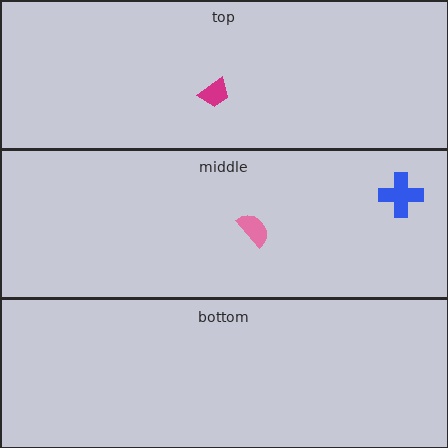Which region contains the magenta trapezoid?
The top region.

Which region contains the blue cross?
The middle region.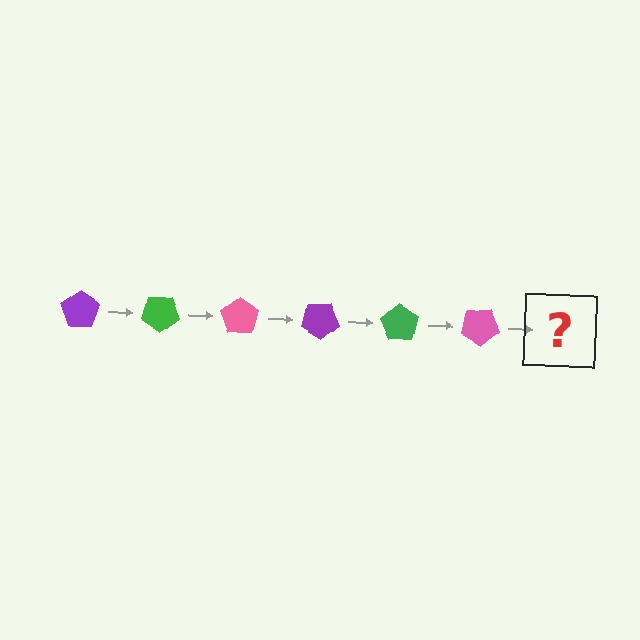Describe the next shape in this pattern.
It should be a purple pentagon, rotated 210 degrees from the start.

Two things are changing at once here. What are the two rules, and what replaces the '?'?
The two rules are that it rotates 35 degrees each step and the color cycles through purple, green, and pink. The '?' should be a purple pentagon, rotated 210 degrees from the start.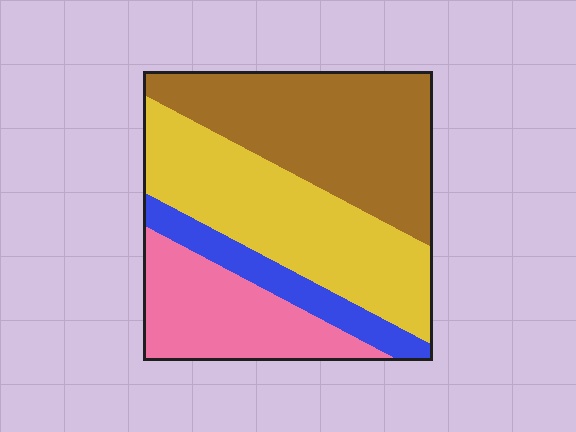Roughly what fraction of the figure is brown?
Brown takes up about one third (1/3) of the figure.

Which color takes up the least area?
Blue, at roughly 10%.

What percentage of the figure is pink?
Pink covers roughly 20% of the figure.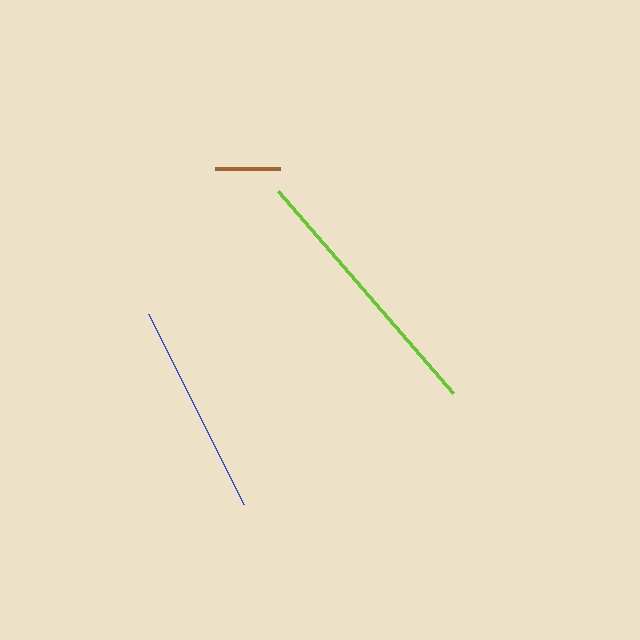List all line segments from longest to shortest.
From longest to shortest: lime, blue, brown.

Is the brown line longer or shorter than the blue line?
The blue line is longer than the brown line.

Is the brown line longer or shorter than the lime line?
The lime line is longer than the brown line.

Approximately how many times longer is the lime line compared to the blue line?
The lime line is approximately 1.3 times the length of the blue line.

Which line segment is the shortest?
The brown line is the shortest at approximately 65 pixels.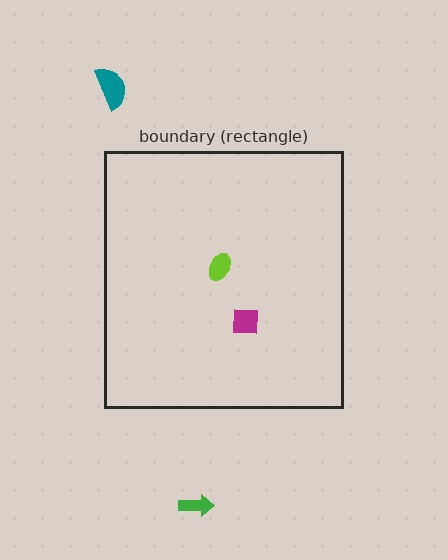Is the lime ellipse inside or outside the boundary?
Inside.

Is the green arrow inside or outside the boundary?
Outside.